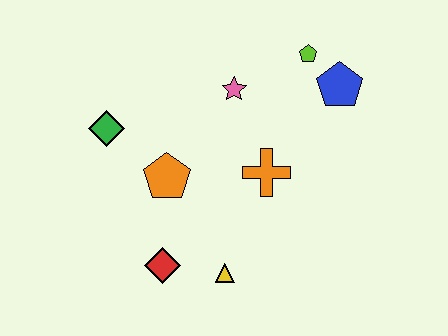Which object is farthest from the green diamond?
The blue pentagon is farthest from the green diamond.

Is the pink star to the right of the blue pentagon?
No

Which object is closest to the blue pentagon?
The lime pentagon is closest to the blue pentagon.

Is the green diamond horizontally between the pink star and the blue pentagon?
No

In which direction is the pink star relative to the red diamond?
The pink star is above the red diamond.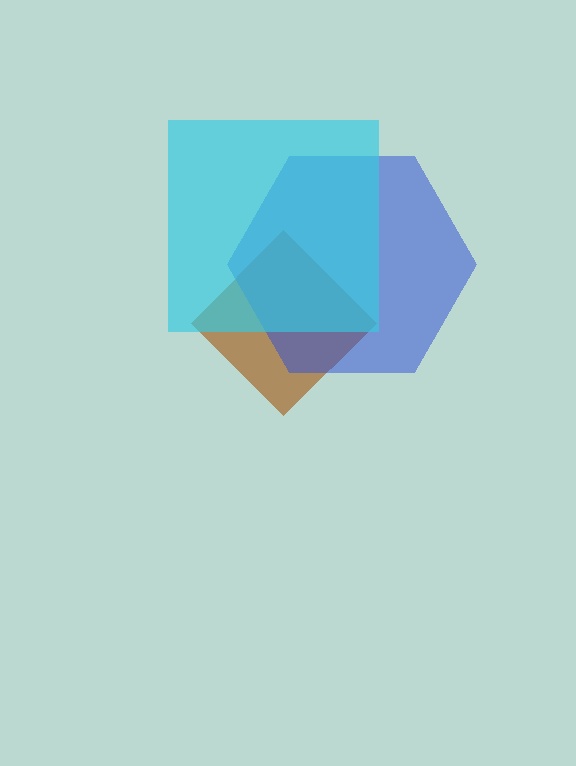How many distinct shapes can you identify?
There are 3 distinct shapes: a brown diamond, a blue hexagon, a cyan square.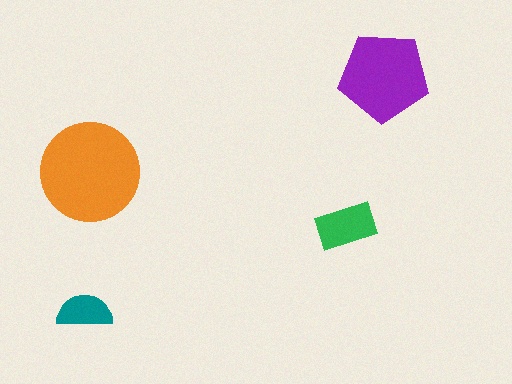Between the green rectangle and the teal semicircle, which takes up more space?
The green rectangle.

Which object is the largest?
The orange circle.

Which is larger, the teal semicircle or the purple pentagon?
The purple pentagon.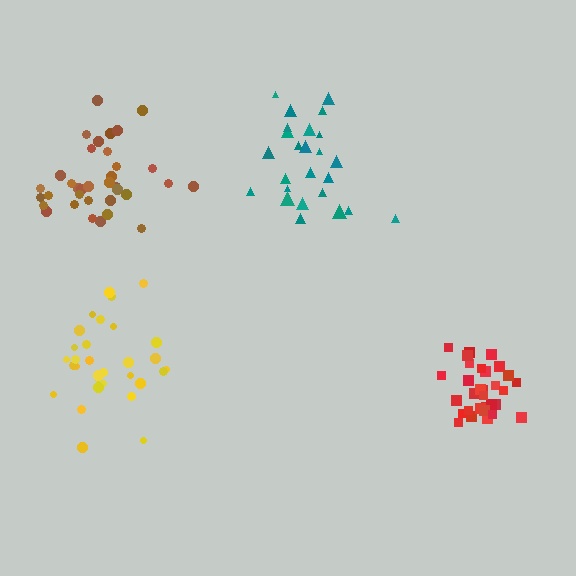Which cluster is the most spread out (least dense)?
Teal.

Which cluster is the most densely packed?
Red.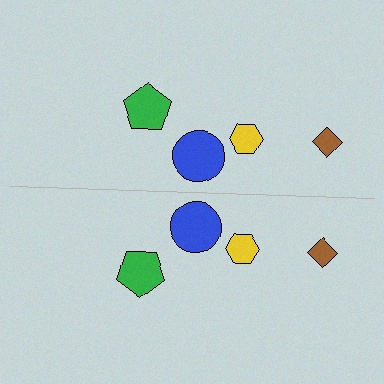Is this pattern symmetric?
Yes, this pattern has bilateral (reflection) symmetry.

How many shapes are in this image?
There are 8 shapes in this image.